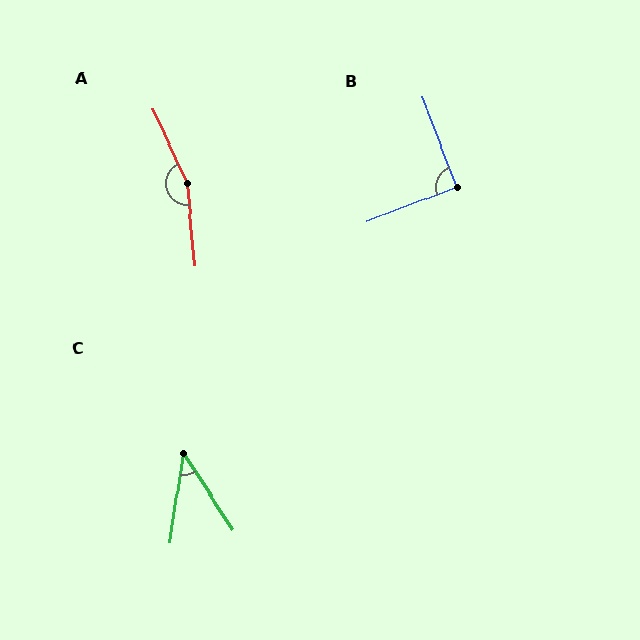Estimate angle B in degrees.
Approximately 90 degrees.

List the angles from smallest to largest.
C (42°), B (90°), A (161°).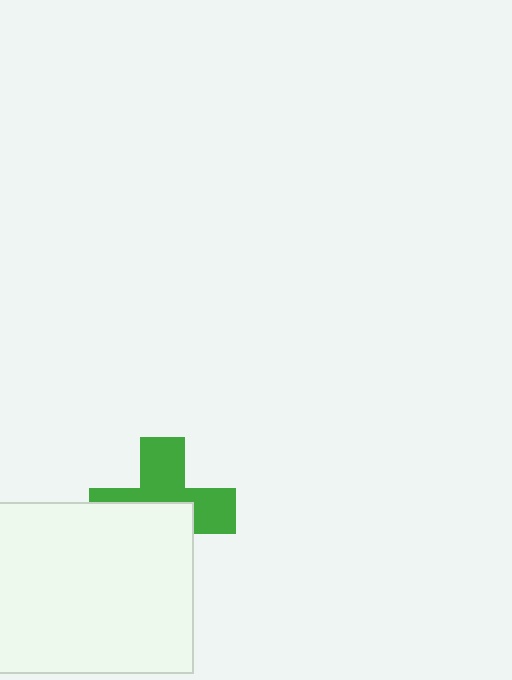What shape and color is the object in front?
The object in front is a white rectangle.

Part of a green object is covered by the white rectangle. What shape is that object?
It is a cross.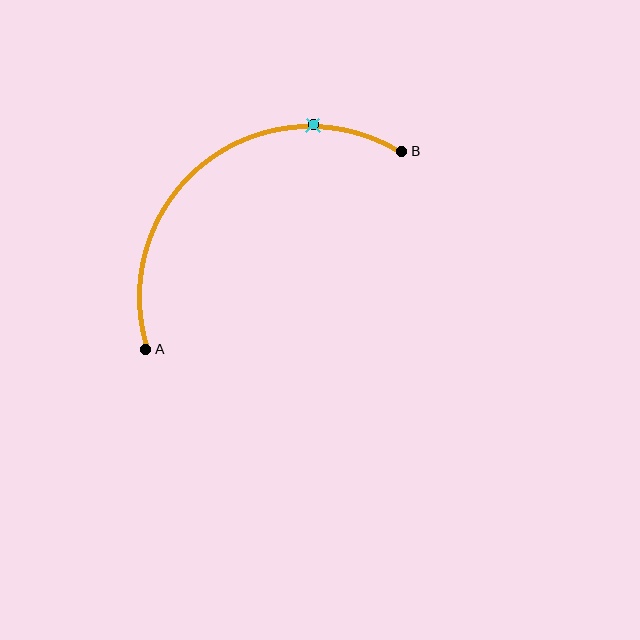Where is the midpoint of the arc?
The arc midpoint is the point on the curve farthest from the straight line joining A and B. It sits above and to the left of that line.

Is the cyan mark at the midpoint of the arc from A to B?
No. The cyan mark lies on the arc but is closer to endpoint B. The arc midpoint would be at the point on the curve equidistant along the arc from both A and B.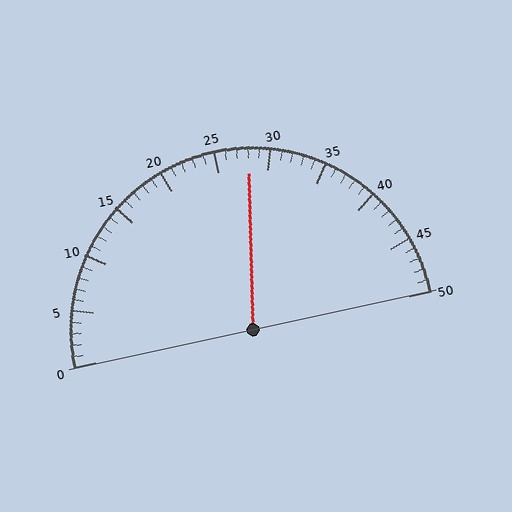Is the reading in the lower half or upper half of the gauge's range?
The reading is in the upper half of the range (0 to 50).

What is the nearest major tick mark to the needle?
The nearest major tick mark is 30.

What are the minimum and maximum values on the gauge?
The gauge ranges from 0 to 50.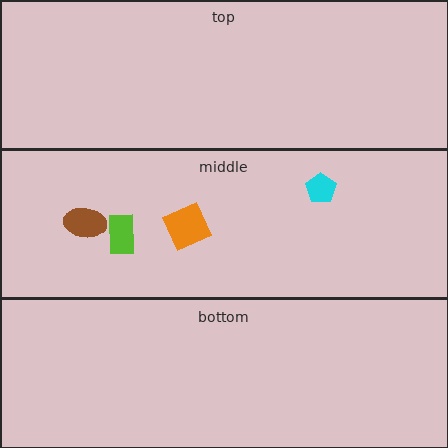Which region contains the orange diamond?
The middle region.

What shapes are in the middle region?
The brown ellipse, the lime rectangle, the orange diamond, the cyan pentagon.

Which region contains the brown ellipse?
The middle region.